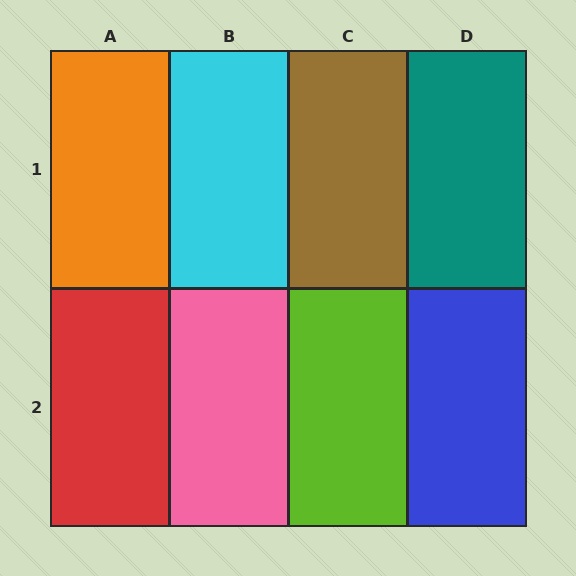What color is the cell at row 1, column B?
Cyan.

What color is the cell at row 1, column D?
Teal.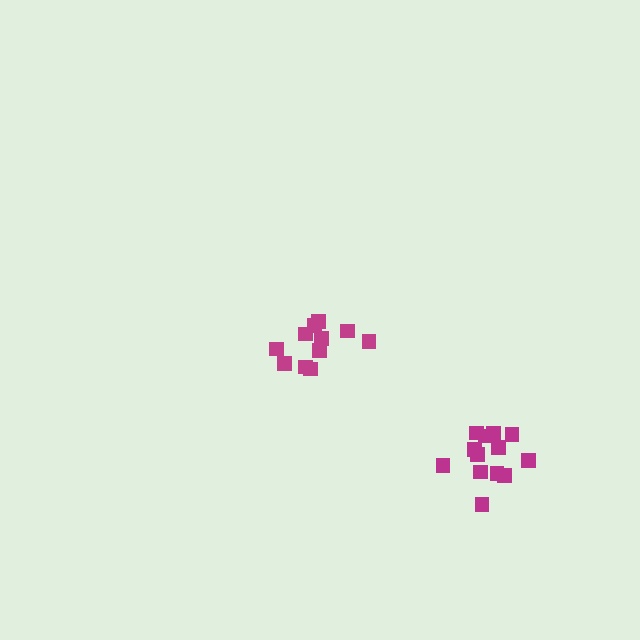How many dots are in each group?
Group 1: 13 dots, Group 2: 11 dots (24 total).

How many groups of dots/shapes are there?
There are 2 groups.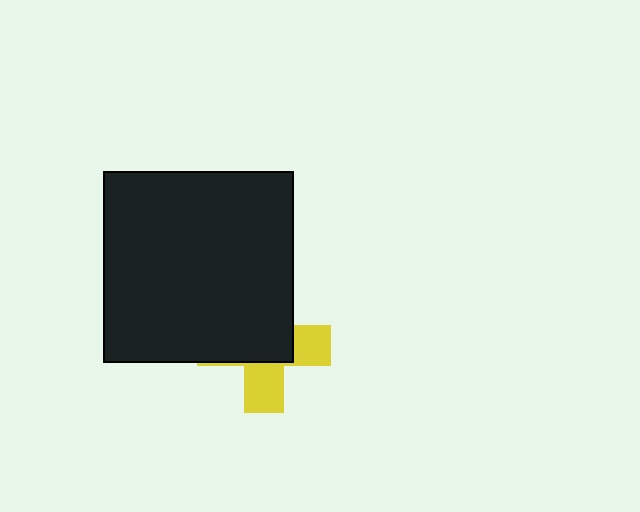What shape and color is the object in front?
The object in front is a black square.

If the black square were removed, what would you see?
You would see the complete yellow cross.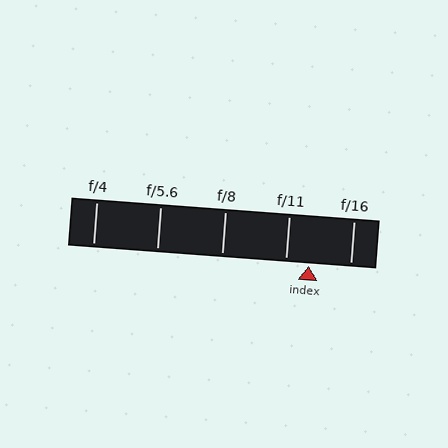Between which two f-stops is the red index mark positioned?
The index mark is between f/11 and f/16.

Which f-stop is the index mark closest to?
The index mark is closest to f/11.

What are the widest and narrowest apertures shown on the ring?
The widest aperture shown is f/4 and the narrowest is f/16.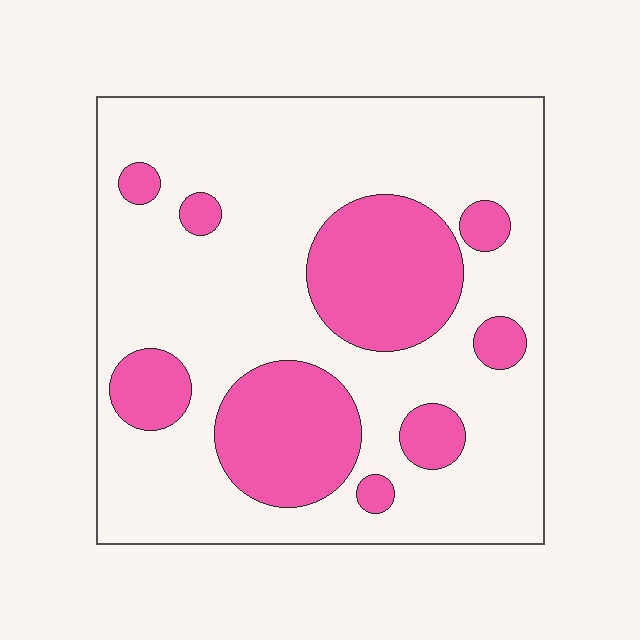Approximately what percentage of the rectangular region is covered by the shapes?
Approximately 25%.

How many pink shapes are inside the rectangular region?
9.